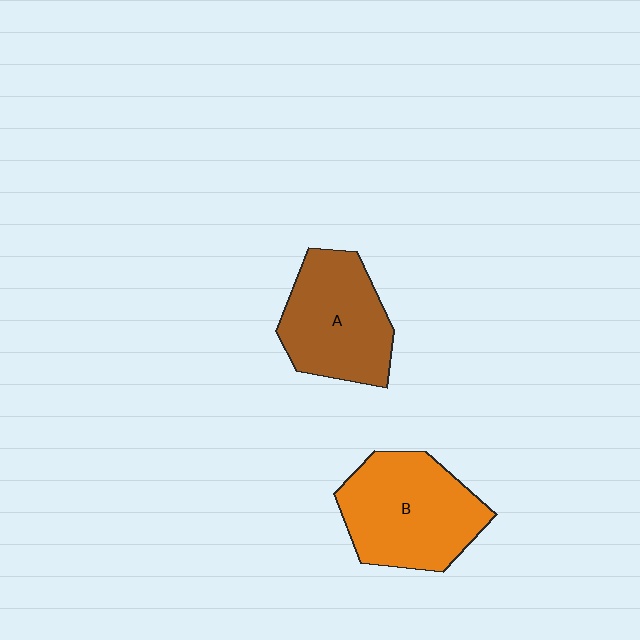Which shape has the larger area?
Shape B (orange).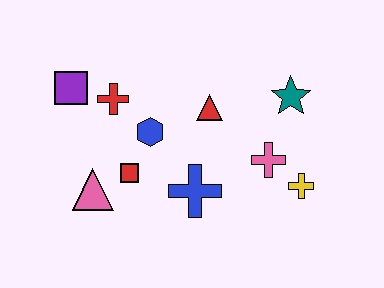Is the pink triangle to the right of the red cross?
No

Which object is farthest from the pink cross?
The purple square is farthest from the pink cross.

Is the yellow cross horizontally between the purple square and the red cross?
No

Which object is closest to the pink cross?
The yellow cross is closest to the pink cross.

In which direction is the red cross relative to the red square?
The red cross is above the red square.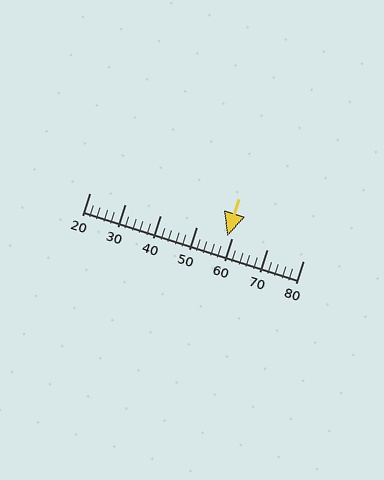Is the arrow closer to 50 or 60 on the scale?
The arrow is closer to 60.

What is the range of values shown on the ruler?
The ruler shows values from 20 to 80.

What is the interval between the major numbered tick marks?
The major tick marks are spaced 10 units apart.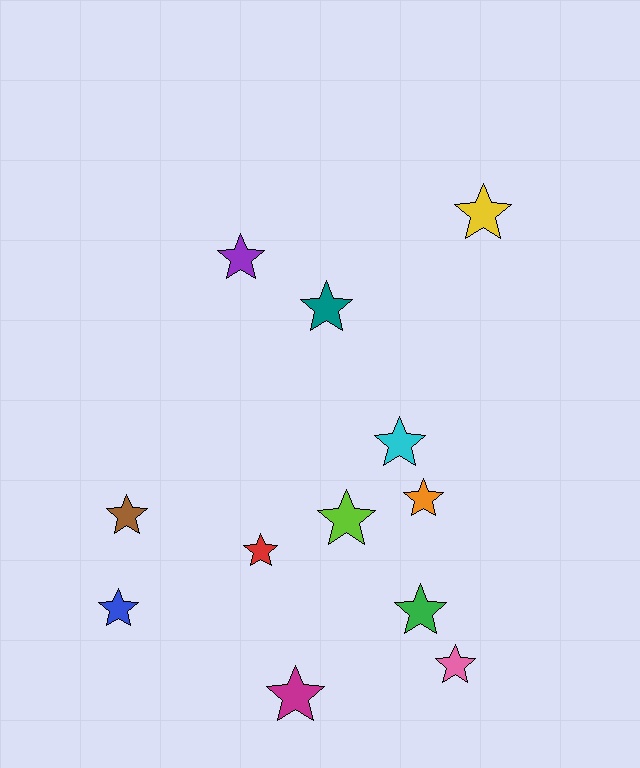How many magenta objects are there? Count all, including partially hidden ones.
There is 1 magenta object.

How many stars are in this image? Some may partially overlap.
There are 12 stars.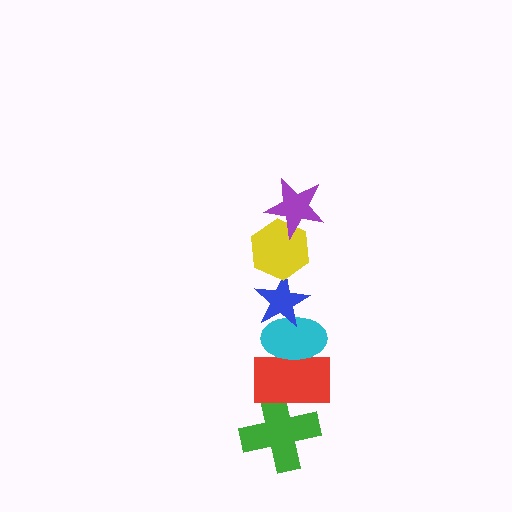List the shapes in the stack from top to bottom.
From top to bottom: the purple star, the yellow hexagon, the blue star, the cyan ellipse, the red rectangle, the green cross.